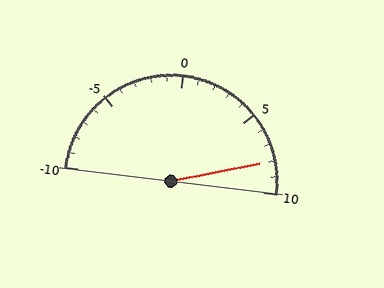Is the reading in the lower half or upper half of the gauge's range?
The reading is in the upper half of the range (-10 to 10).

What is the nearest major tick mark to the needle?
The nearest major tick mark is 10.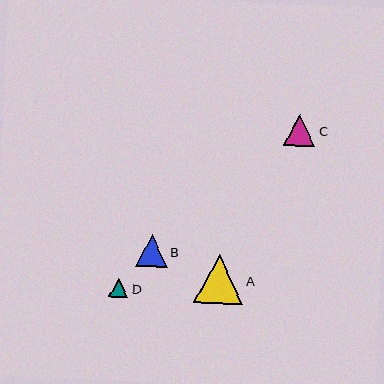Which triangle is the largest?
Triangle A is the largest with a size of approximately 49 pixels.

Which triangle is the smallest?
Triangle D is the smallest with a size of approximately 19 pixels.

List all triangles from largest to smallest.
From largest to smallest: A, B, C, D.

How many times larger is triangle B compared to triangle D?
Triangle B is approximately 1.7 times the size of triangle D.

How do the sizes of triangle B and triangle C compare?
Triangle B and triangle C are approximately the same size.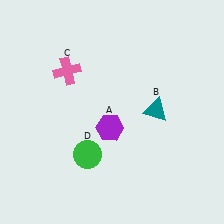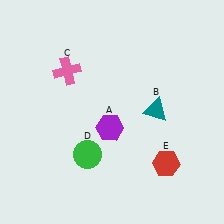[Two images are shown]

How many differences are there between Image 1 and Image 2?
There is 1 difference between the two images.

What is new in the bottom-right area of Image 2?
A red hexagon (E) was added in the bottom-right area of Image 2.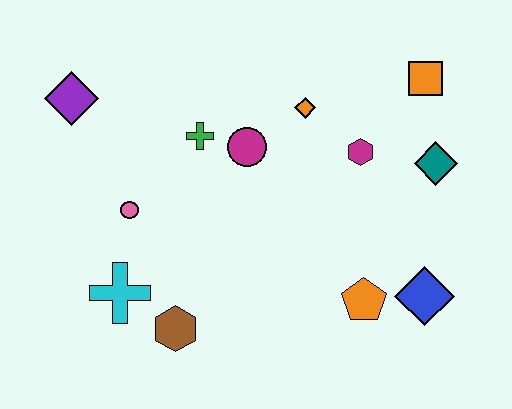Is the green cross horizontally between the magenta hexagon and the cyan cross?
Yes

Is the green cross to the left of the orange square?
Yes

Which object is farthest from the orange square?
The cyan cross is farthest from the orange square.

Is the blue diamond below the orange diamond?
Yes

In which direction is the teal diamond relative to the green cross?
The teal diamond is to the right of the green cross.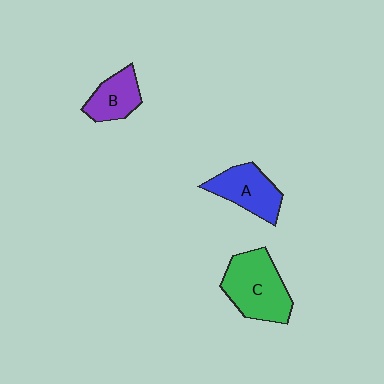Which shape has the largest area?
Shape C (green).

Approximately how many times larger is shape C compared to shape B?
Approximately 1.7 times.